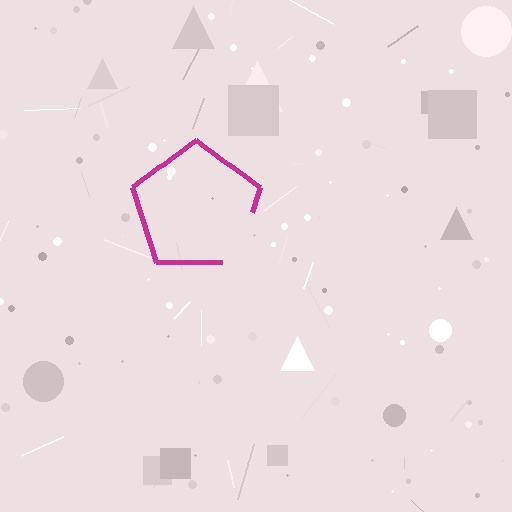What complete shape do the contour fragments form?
The contour fragments form a pentagon.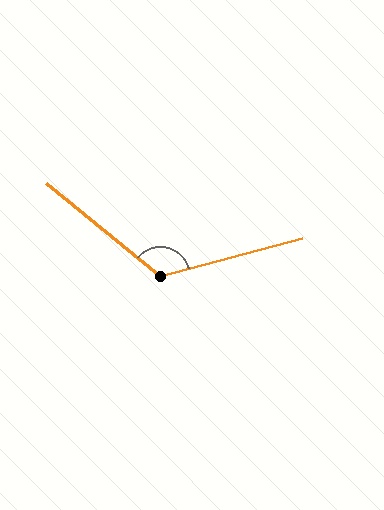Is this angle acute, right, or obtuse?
It is obtuse.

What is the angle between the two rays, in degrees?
Approximately 125 degrees.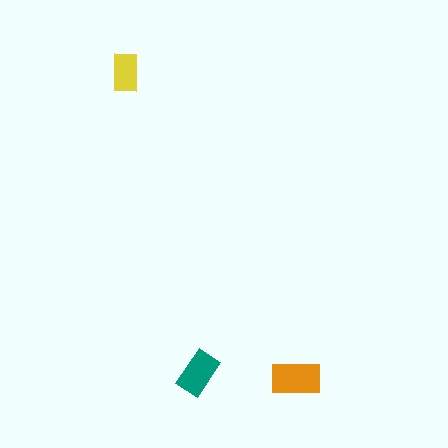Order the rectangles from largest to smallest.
the orange one, the teal one, the yellow one.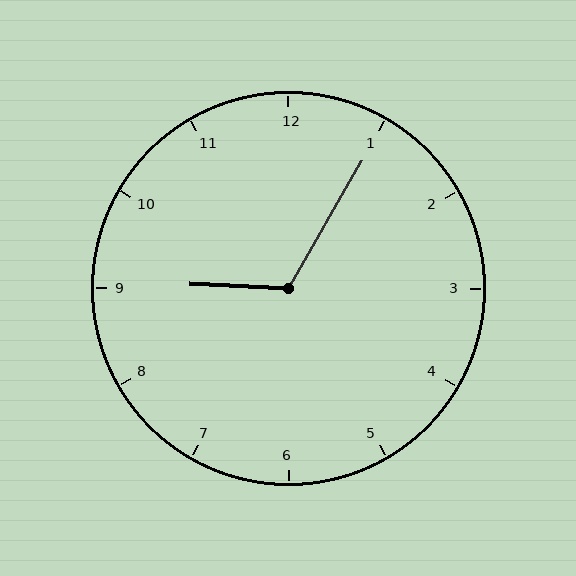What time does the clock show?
9:05.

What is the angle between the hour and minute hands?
Approximately 118 degrees.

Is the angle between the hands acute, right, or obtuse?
It is obtuse.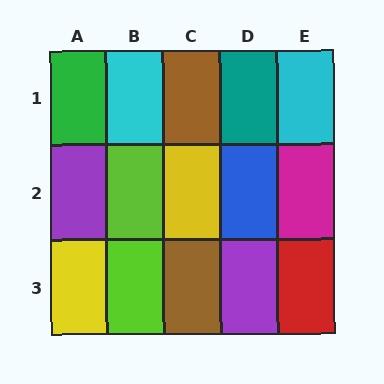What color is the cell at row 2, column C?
Yellow.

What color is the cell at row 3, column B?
Lime.